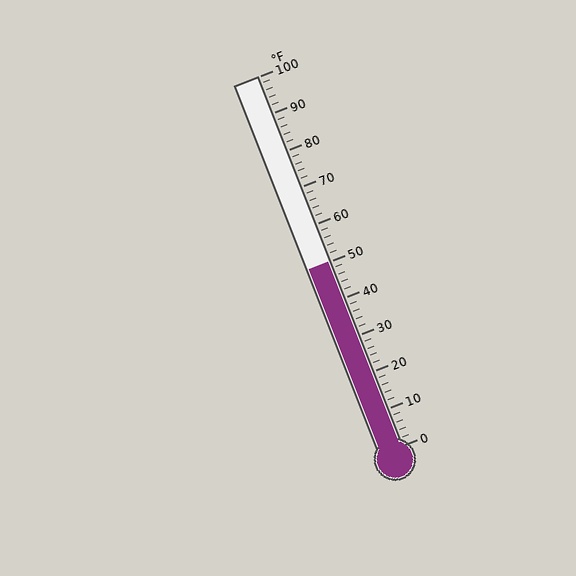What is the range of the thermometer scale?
The thermometer scale ranges from 0°F to 100°F.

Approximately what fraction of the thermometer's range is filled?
The thermometer is filled to approximately 50% of its range.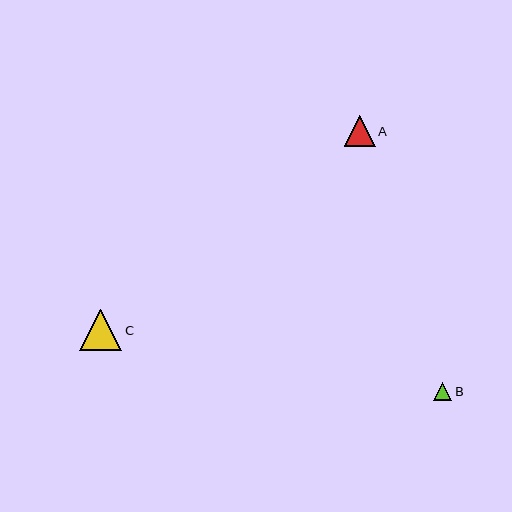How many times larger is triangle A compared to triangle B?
Triangle A is approximately 1.7 times the size of triangle B.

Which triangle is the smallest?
Triangle B is the smallest with a size of approximately 18 pixels.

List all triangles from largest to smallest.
From largest to smallest: C, A, B.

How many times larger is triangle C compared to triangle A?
Triangle C is approximately 1.3 times the size of triangle A.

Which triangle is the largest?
Triangle C is the largest with a size of approximately 42 pixels.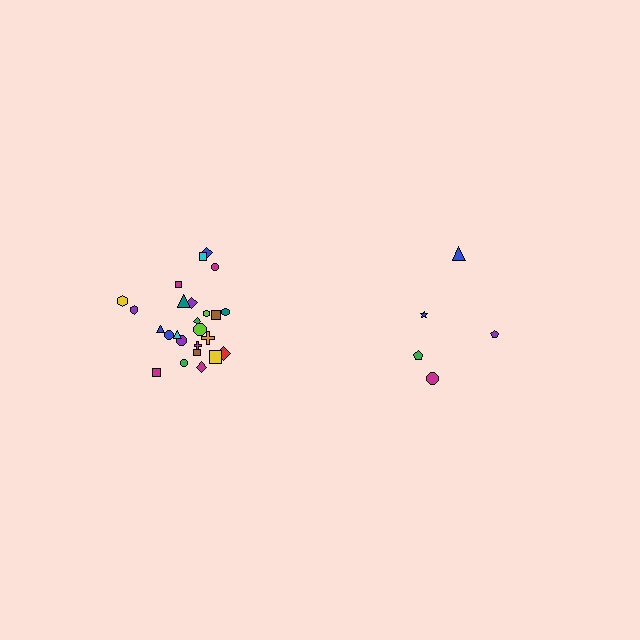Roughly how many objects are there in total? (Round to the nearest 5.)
Roughly 30 objects in total.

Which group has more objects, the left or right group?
The left group.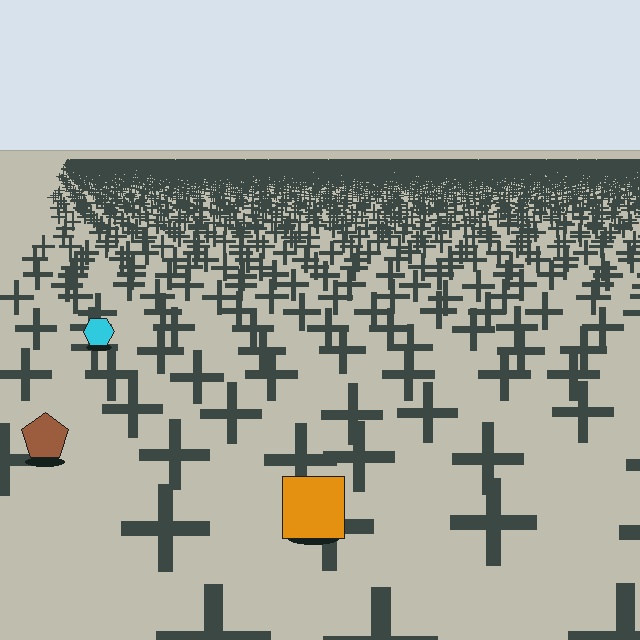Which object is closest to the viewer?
The orange square is closest. The texture marks near it are larger and more spread out.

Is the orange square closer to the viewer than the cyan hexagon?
Yes. The orange square is closer — you can tell from the texture gradient: the ground texture is coarser near it.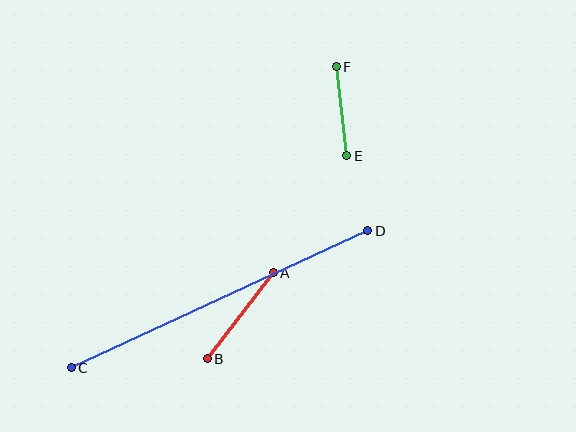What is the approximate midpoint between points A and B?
The midpoint is at approximately (240, 316) pixels.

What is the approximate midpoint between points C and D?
The midpoint is at approximately (220, 299) pixels.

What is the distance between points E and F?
The distance is approximately 90 pixels.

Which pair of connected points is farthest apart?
Points C and D are farthest apart.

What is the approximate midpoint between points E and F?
The midpoint is at approximately (342, 111) pixels.